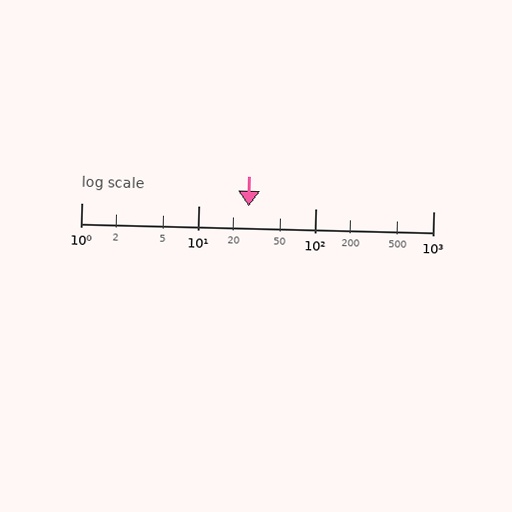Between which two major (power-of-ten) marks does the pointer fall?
The pointer is between 10 and 100.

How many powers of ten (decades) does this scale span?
The scale spans 3 decades, from 1 to 1000.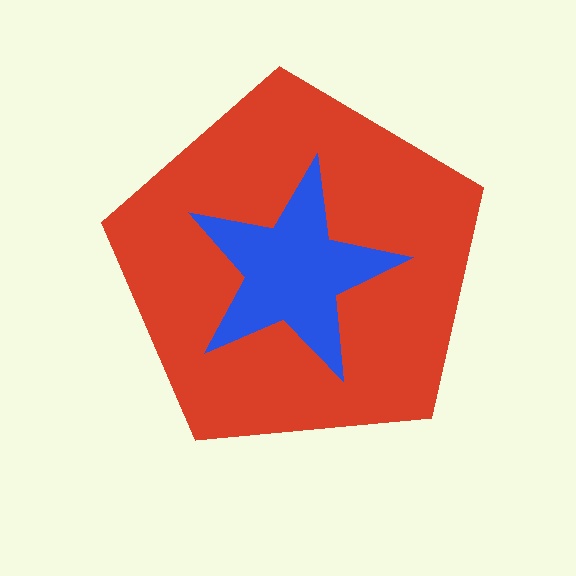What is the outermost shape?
The red pentagon.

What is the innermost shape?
The blue star.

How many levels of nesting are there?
2.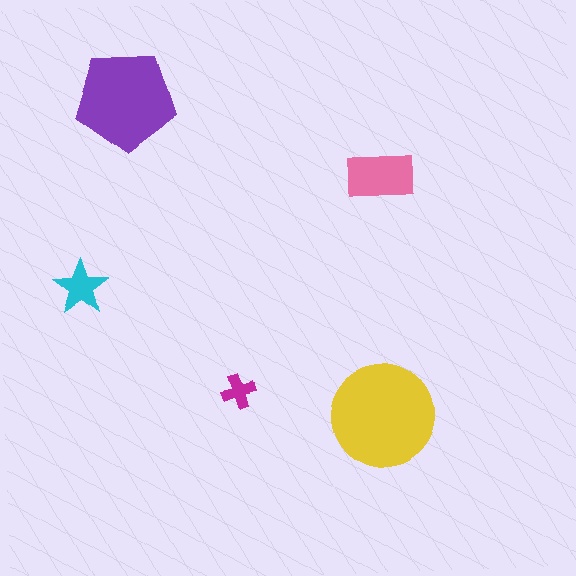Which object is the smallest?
The magenta cross.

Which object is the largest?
The yellow circle.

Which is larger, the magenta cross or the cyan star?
The cyan star.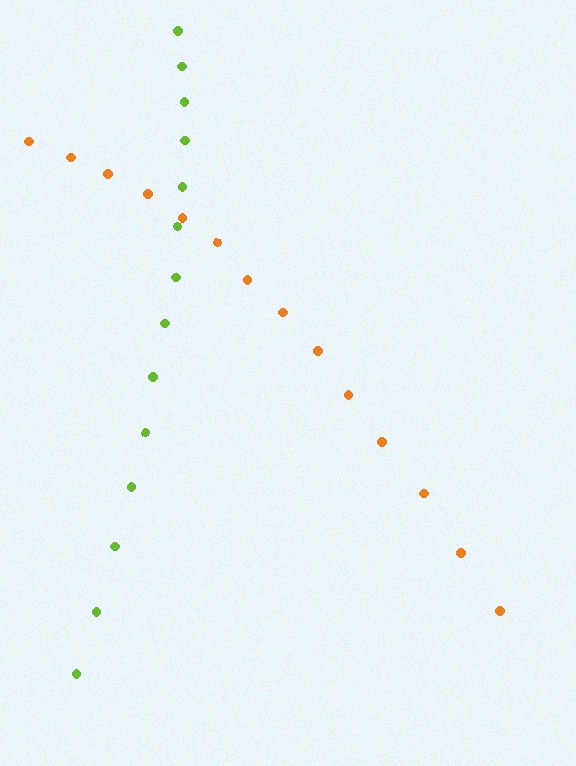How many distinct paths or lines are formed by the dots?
There are 2 distinct paths.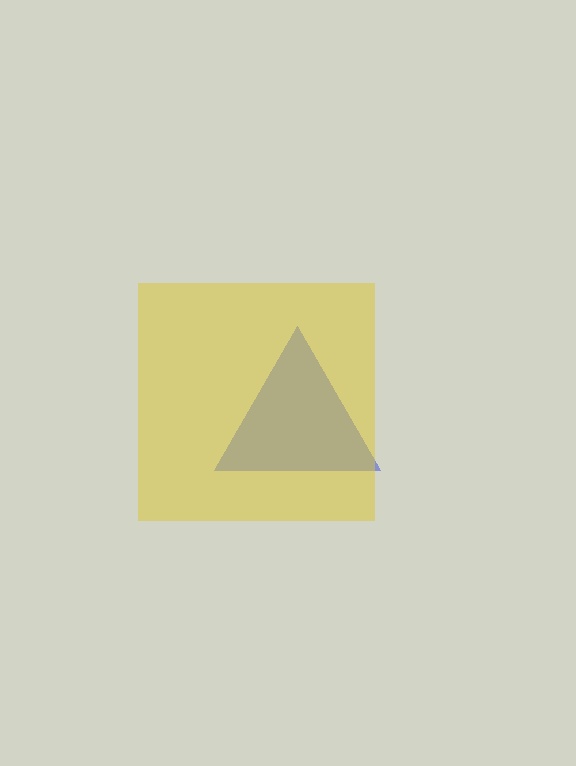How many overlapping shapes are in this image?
There are 2 overlapping shapes in the image.